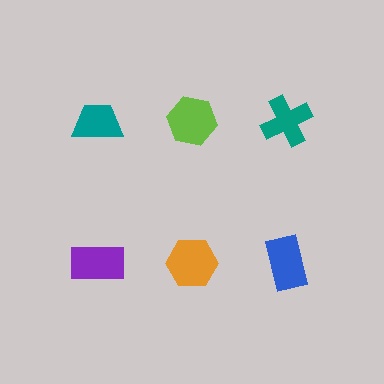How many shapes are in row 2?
3 shapes.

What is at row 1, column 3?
A teal cross.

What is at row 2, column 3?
A blue rectangle.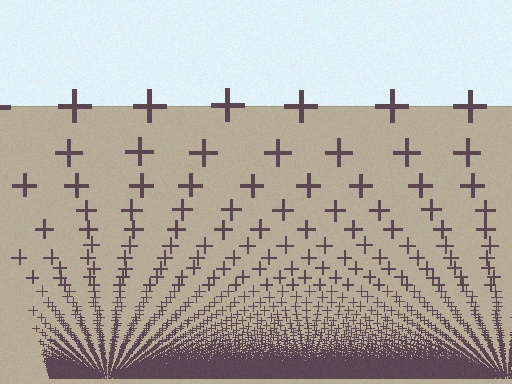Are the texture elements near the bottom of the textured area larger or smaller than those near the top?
Smaller. The gradient is inverted — elements near the bottom are smaller and denser.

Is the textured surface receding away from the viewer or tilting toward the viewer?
The surface appears to tilt toward the viewer. Texture elements get larger and sparser toward the top.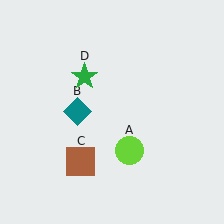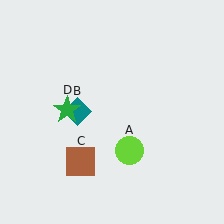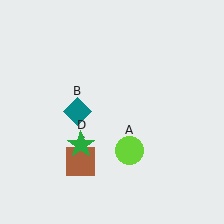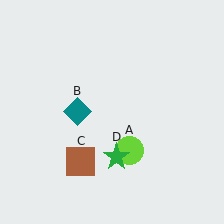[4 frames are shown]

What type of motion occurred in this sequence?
The green star (object D) rotated counterclockwise around the center of the scene.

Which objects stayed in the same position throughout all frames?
Lime circle (object A) and teal diamond (object B) and brown square (object C) remained stationary.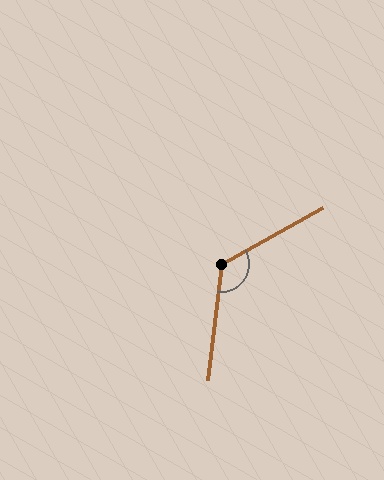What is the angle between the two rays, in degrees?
Approximately 126 degrees.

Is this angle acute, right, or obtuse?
It is obtuse.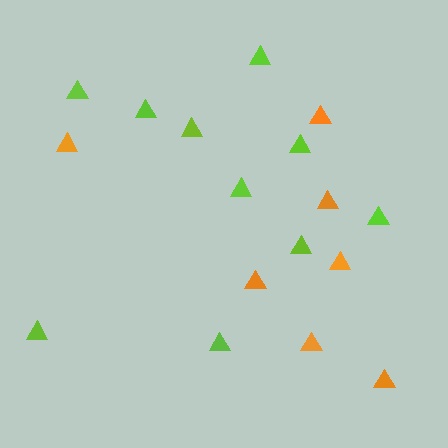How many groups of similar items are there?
There are 2 groups: one group of lime triangles (10) and one group of orange triangles (7).